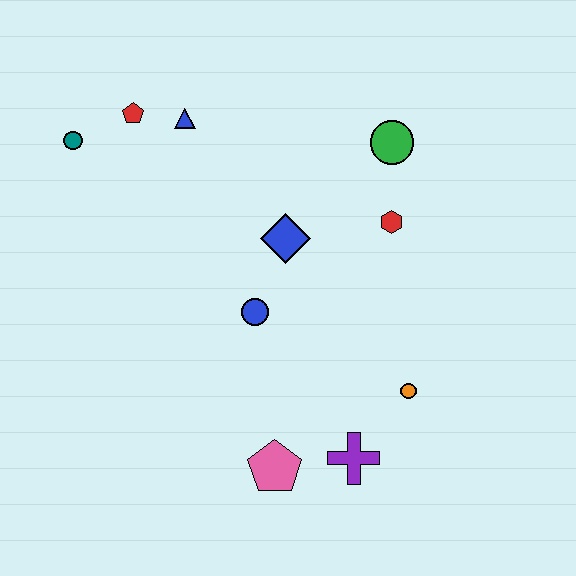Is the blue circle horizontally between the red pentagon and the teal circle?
No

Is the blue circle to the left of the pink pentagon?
Yes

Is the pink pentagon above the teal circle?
No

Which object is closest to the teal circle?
The red pentagon is closest to the teal circle.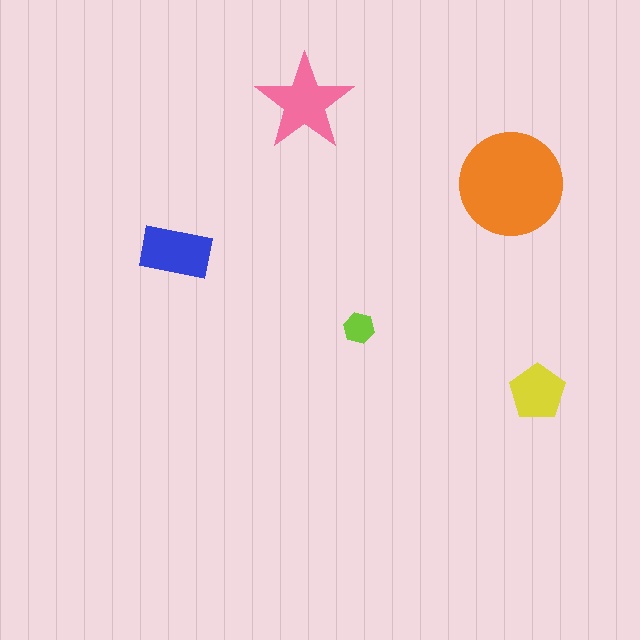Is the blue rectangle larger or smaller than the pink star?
Smaller.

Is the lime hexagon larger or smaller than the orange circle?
Smaller.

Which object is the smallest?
The lime hexagon.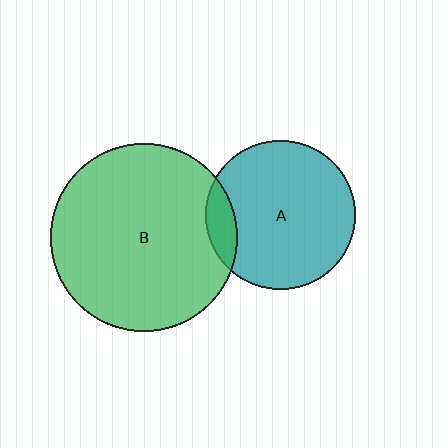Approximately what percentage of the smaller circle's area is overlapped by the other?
Approximately 10%.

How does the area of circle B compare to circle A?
Approximately 1.6 times.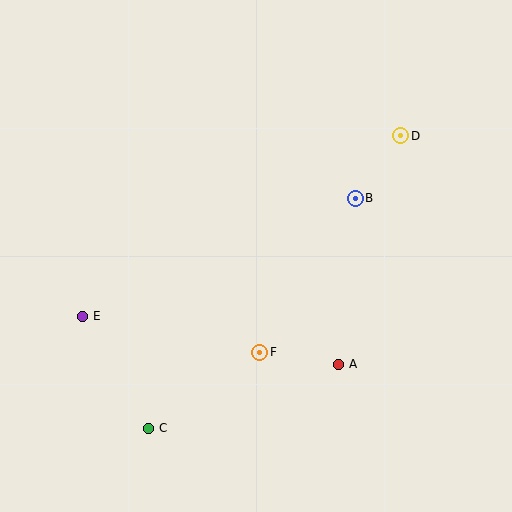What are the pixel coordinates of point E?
Point E is at (83, 316).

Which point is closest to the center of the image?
Point F at (260, 352) is closest to the center.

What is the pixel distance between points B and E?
The distance between B and E is 297 pixels.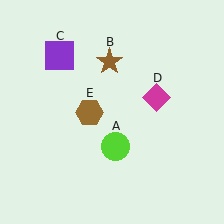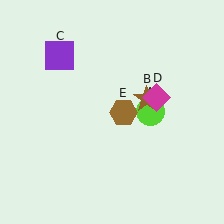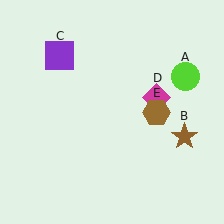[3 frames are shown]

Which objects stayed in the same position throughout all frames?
Purple square (object C) and magenta diamond (object D) remained stationary.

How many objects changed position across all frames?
3 objects changed position: lime circle (object A), brown star (object B), brown hexagon (object E).